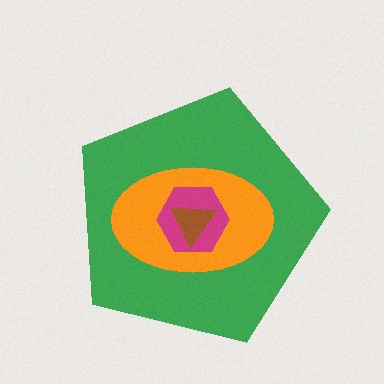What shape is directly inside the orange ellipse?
The magenta hexagon.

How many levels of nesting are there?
4.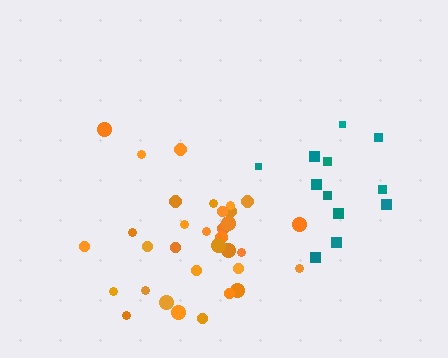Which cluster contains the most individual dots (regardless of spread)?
Orange (33).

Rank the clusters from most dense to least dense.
orange, teal.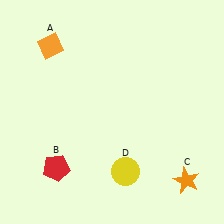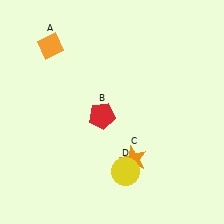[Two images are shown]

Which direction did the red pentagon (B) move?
The red pentagon (B) moved up.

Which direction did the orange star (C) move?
The orange star (C) moved left.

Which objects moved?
The objects that moved are: the red pentagon (B), the orange star (C).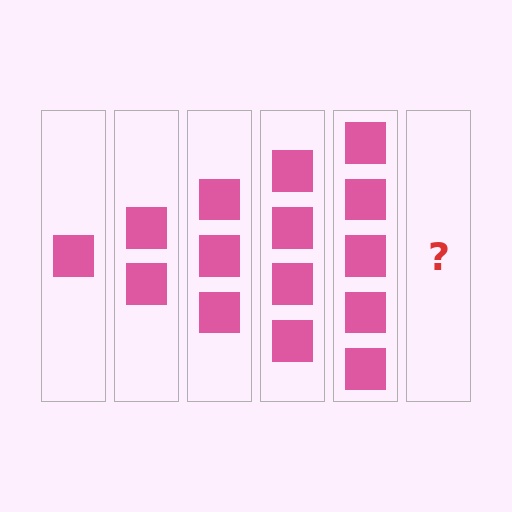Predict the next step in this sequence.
The next step is 6 squares.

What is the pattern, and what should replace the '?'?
The pattern is that each step adds one more square. The '?' should be 6 squares.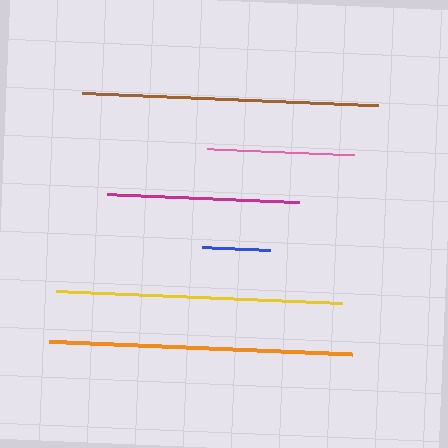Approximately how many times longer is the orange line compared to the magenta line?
The orange line is approximately 1.6 times the length of the magenta line.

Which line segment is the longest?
The orange line is the longest at approximately 304 pixels.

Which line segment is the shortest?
The blue line is the shortest at approximately 69 pixels.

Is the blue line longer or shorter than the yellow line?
The yellow line is longer than the blue line.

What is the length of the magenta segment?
The magenta segment is approximately 192 pixels long.